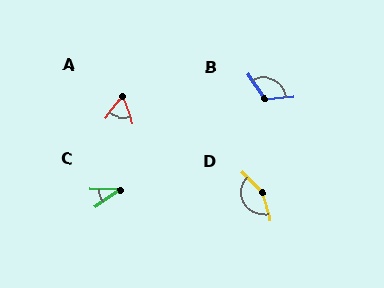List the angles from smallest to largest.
C (35°), A (59°), B (120°), D (153°).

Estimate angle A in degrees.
Approximately 59 degrees.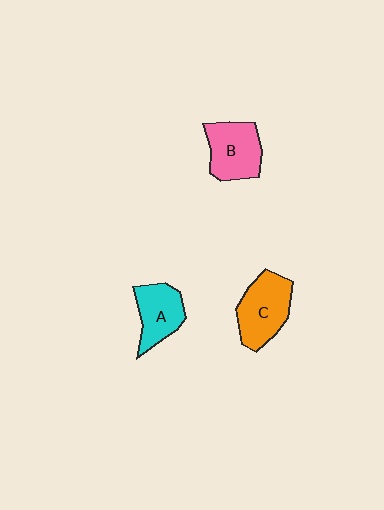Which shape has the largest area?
Shape C (orange).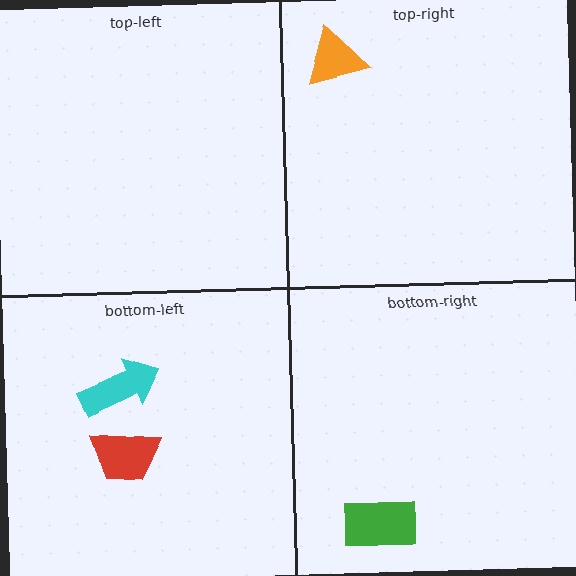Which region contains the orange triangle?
The top-right region.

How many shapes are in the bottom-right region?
1.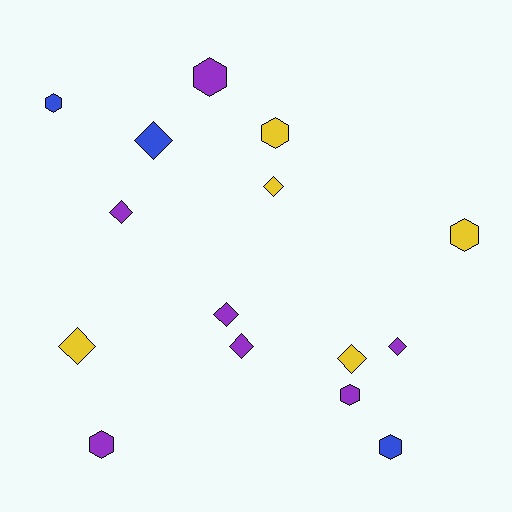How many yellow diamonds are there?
There are 3 yellow diamonds.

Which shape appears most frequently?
Diamond, with 8 objects.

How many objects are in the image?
There are 15 objects.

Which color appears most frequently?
Purple, with 7 objects.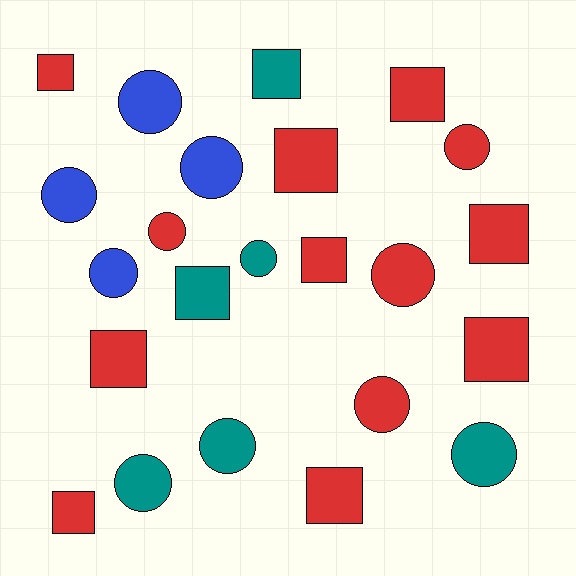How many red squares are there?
There are 9 red squares.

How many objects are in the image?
There are 23 objects.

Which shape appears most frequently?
Circle, with 12 objects.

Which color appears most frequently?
Red, with 13 objects.